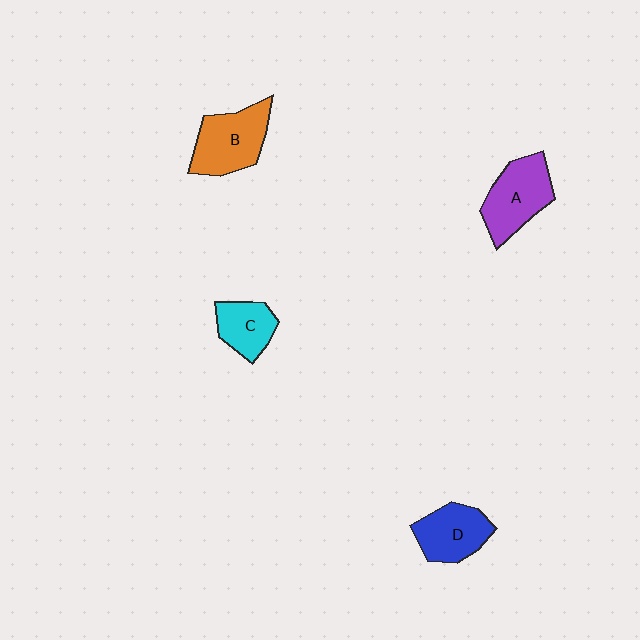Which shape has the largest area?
Shape B (orange).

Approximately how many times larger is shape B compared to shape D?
Approximately 1.2 times.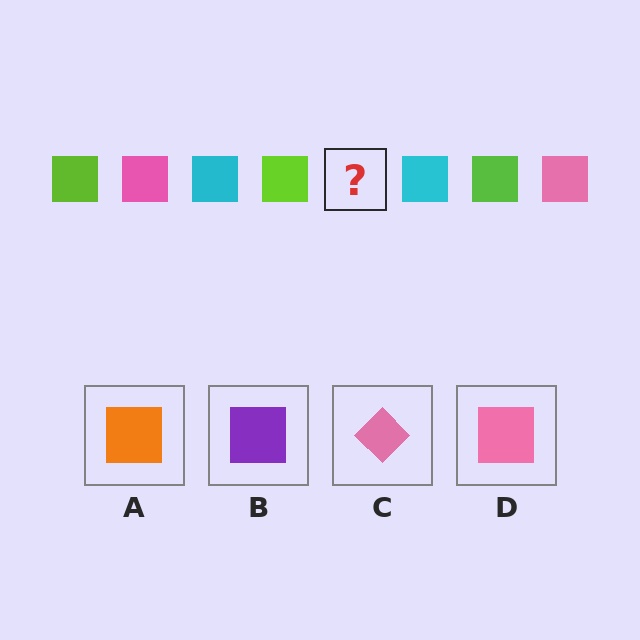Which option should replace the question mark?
Option D.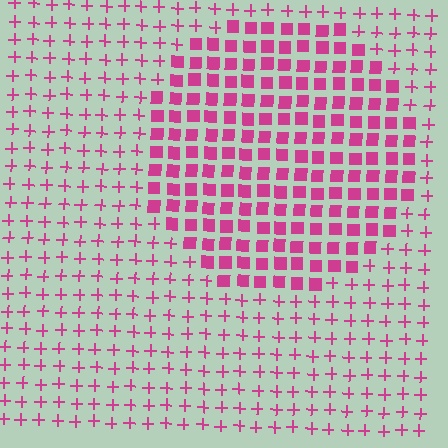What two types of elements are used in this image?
The image uses squares inside the circle region and plus signs outside it.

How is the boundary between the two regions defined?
The boundary is defined by a change in element shape: squares inside vs. plus signs outside. All elements share the same color and spacing.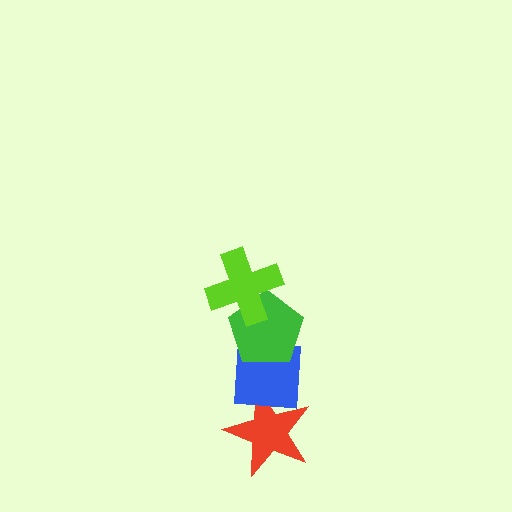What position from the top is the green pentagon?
The green pentagon is 2nd from the top.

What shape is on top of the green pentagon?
The lime cross is on top of the green pentagon.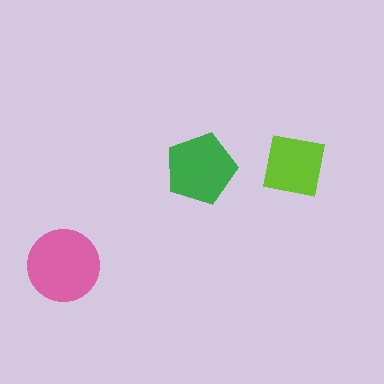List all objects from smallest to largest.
The lime square, the green pentagon, the pink circle.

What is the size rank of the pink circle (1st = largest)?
1st.